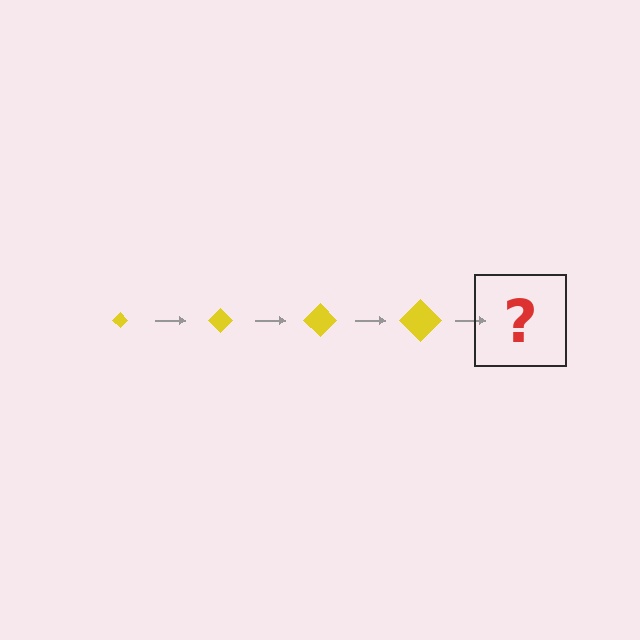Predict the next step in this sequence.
The next step is a yellow diamond, larger than the previous one.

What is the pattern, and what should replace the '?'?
The pattern is that the diamond gets progressively larger each step. The '?' should be a yellow diamond, larger than the previous one.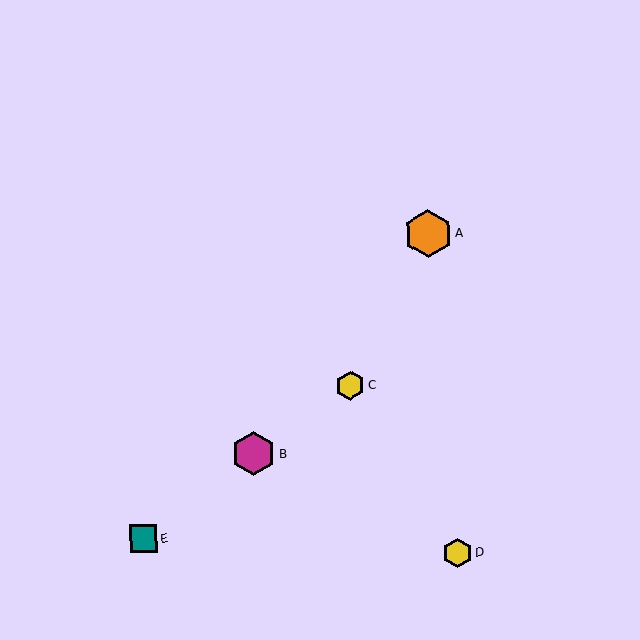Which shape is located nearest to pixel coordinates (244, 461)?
The magenta hexagon (labeled B) at (254, 454) is nearest to that location.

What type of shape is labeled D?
Shape D is a yellow hexagon.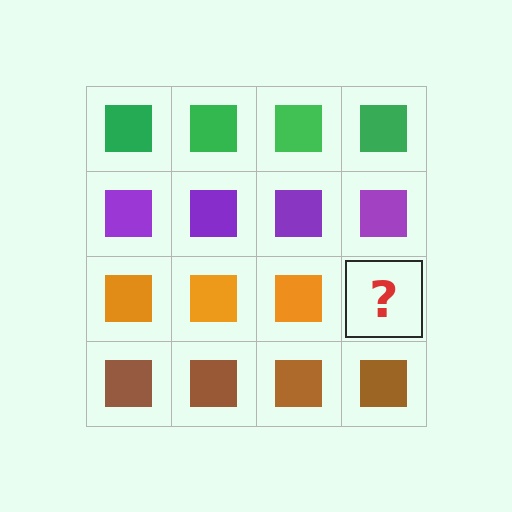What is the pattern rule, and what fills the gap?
The rule is that each row has a consistent color. The gap should be filled with an orange square.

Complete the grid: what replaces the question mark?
The question mark should be replaced with an orange square.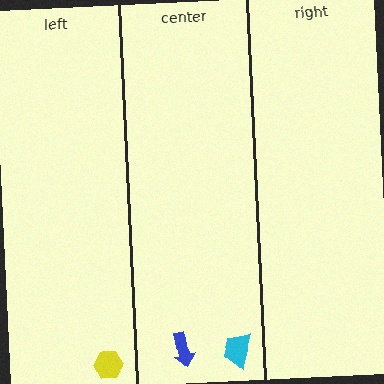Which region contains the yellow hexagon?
The left region.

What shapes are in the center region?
The blue arrow, the cyan trapezoid.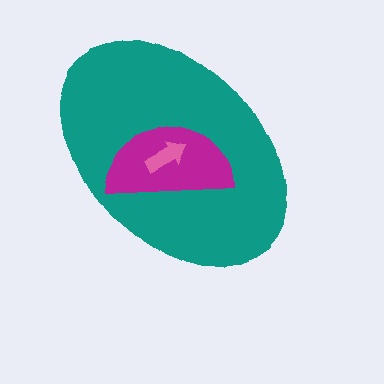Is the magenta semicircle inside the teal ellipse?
Yes.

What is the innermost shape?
The pink arrow.